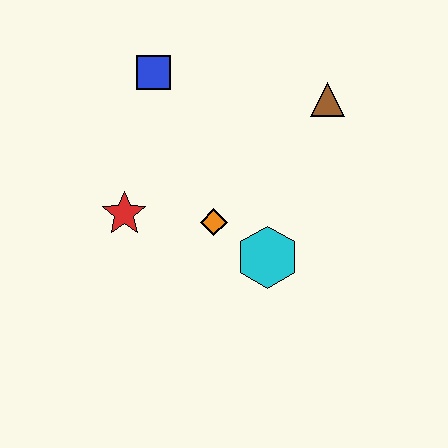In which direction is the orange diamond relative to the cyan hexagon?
The orange diamond is to the left of the cyan hexagon.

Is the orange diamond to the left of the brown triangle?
Yes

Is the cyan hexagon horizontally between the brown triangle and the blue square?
Yes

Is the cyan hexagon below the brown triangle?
Yes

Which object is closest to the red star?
The orange diamond is closest to the red star.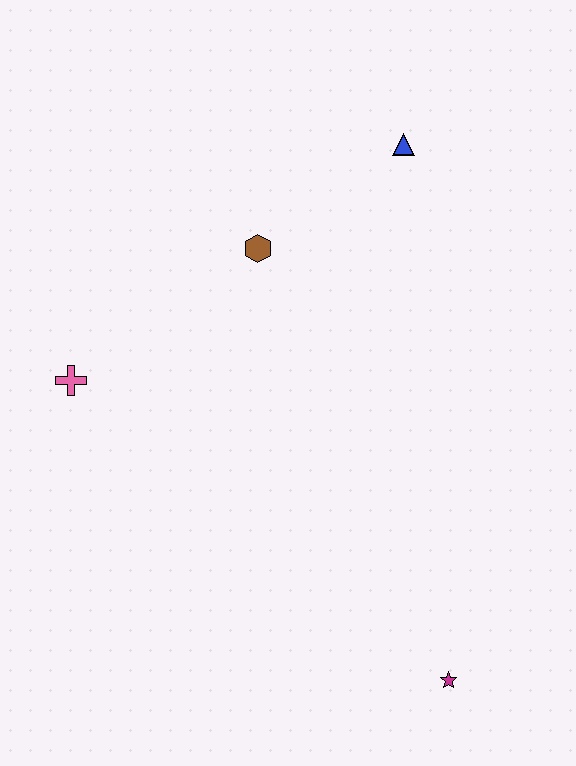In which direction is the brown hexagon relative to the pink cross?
The brown hexagon is to the right of the pink cross.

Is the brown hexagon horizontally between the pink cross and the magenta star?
Yes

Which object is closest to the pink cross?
The brown hexagon is closest to the pink cross.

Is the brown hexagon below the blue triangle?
Yes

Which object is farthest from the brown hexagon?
The magenta star is farthest from the brown hexagon.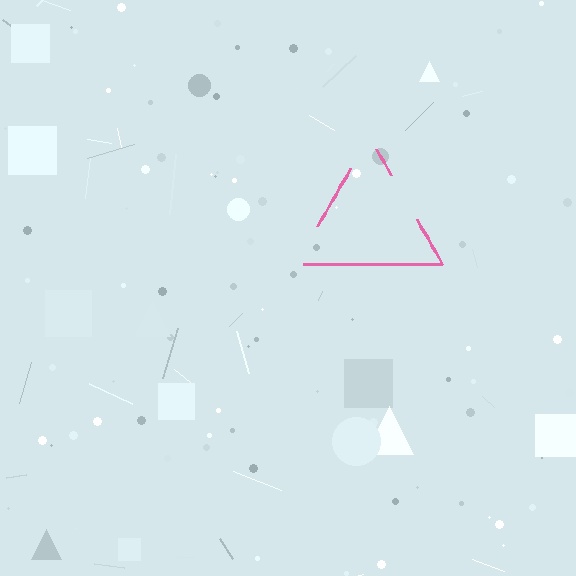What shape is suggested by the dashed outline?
The dashed outline suggests a triangle.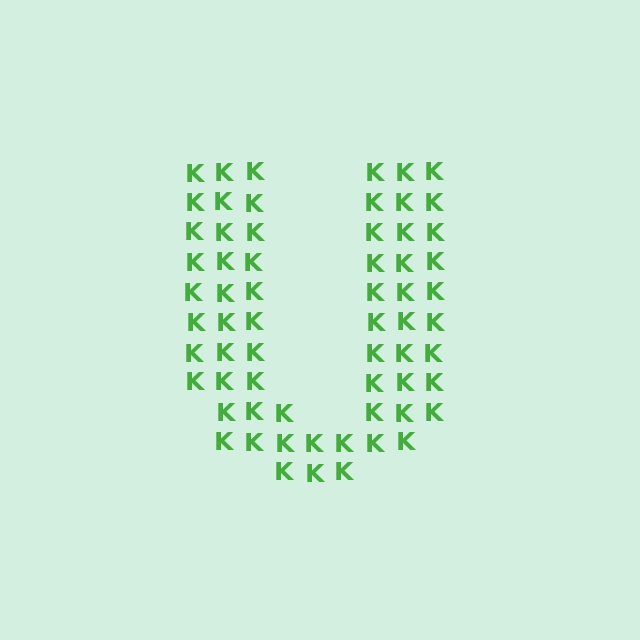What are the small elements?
The small elements are letter K's.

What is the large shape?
The large shape is the letter U.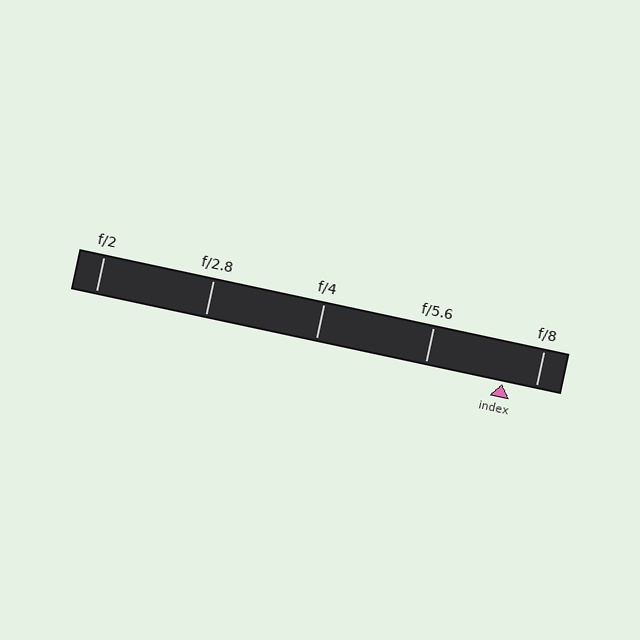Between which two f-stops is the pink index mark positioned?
The index mark is between f/5.6 and f/8.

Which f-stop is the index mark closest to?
The index mark is closest to f/8.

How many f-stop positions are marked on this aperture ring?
There are 5 f-stop positions marked.